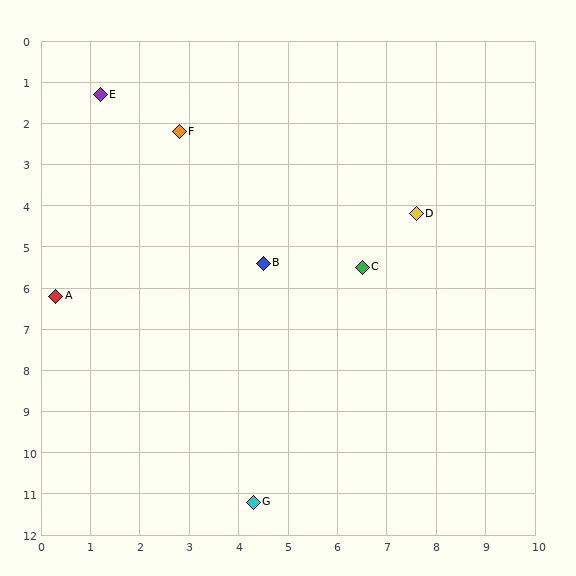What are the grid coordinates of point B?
Point B is at approximately (4.5, 5.4).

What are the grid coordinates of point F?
Point F is at approximately (2.8, 2.2).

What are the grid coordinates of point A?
Point A is at approximately (0.3, 6.2).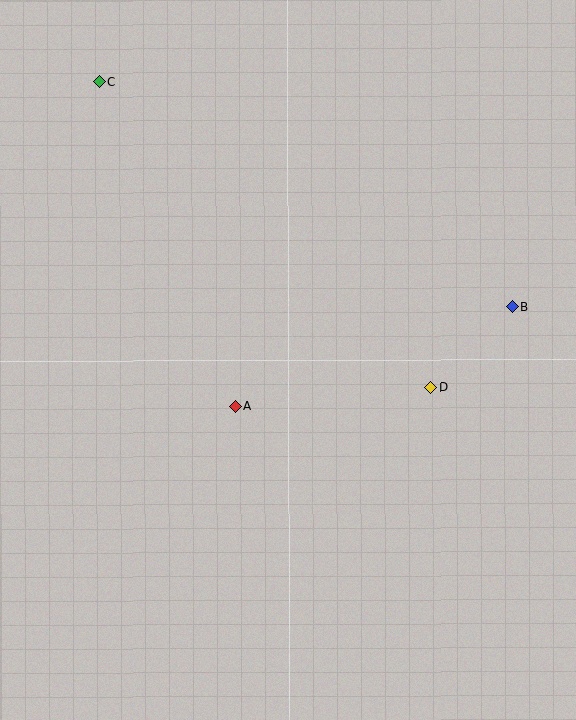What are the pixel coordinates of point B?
Point B is at (512, 307).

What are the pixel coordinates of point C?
Point C is at (99, 82).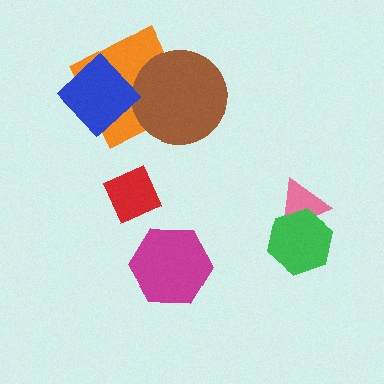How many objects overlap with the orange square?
2 objects overlap with the orange square.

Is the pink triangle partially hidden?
Yes, it is partially covered by another shape.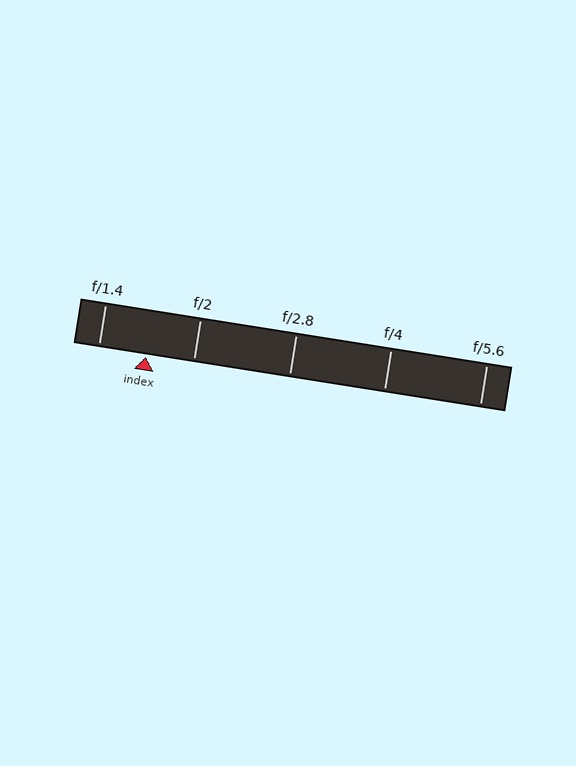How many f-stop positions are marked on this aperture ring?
There are 5 f-stop positions marked.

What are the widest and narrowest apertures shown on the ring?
The widest aperture shown is f/1.4 and the narrowest is f/5.6.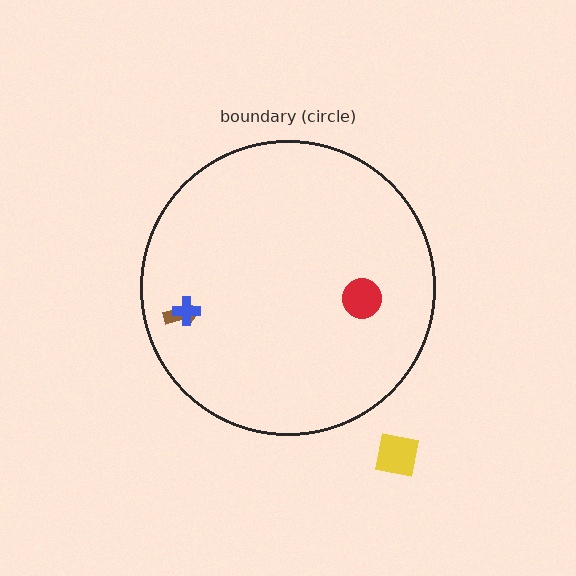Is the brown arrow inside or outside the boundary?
Inside.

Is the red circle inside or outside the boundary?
Inside.